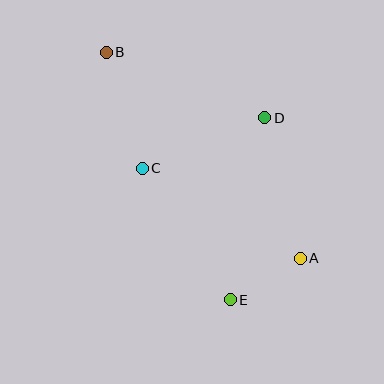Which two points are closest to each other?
Points A and E are closest to each other.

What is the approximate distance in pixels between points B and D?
The distance between B and D is approximately 172 pixels.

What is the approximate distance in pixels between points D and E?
The distance between D and E is approximately 186 pixels.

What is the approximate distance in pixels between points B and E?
The distance between B and E is approximately 277 pixels.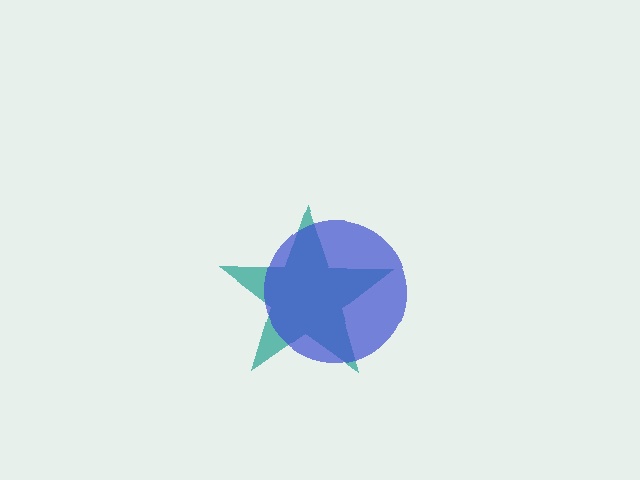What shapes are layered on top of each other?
The layered shapes are: a teal star, a blue circle.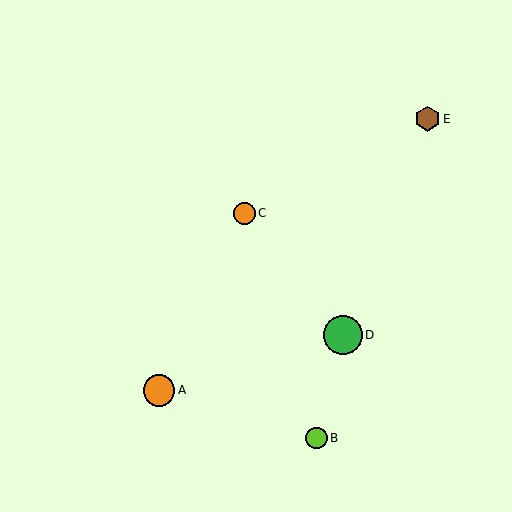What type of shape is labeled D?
Shape D is a green circle.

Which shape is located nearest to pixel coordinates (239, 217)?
The orange circle (labeled C) at (245, 213) is nearest to that location.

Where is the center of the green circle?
The center of the green circle is at (343, 335).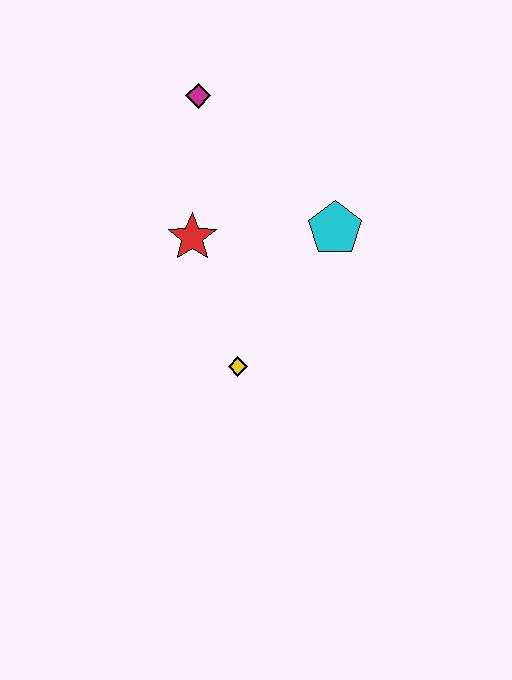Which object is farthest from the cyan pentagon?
The magenta diamond is farthest from the cyan pentagon.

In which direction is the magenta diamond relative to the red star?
The magenta diamond is above the red star.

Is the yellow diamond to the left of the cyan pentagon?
Yes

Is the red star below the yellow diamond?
No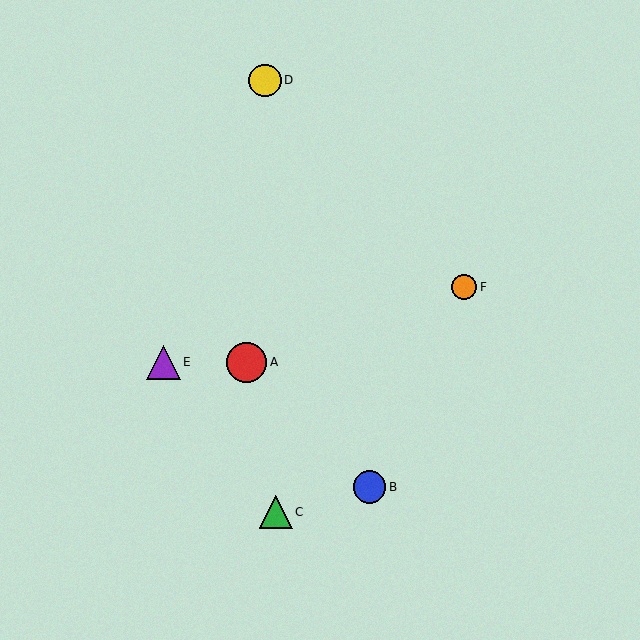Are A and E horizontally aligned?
Yes, both are at y≈362.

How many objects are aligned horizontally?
2 objects (A, E) are aligned horizontally.